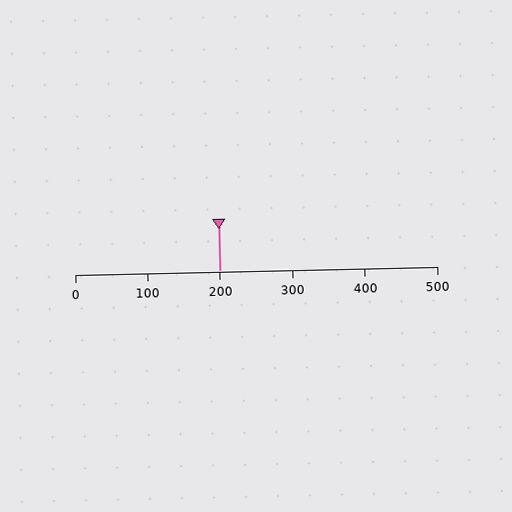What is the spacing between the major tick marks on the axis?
The major ticks are spaced 100 apart.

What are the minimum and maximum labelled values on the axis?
The axis runs from 0 to 500.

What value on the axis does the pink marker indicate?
The marker indicates approximately 200.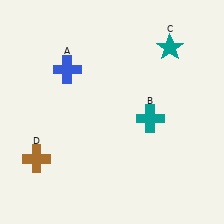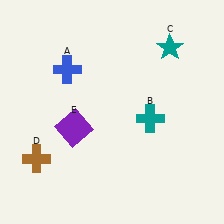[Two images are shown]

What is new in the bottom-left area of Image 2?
A purple square (E) was added in the bottom-left area of Image 2.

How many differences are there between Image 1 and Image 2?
There is 1 difference between the two images.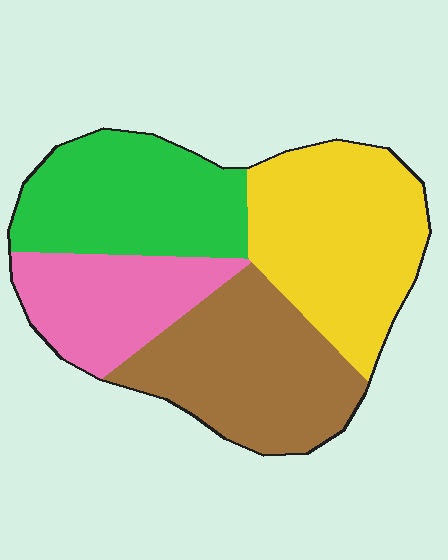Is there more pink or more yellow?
Yellow.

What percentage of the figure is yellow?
Yellow covers roughly 30% of the figure.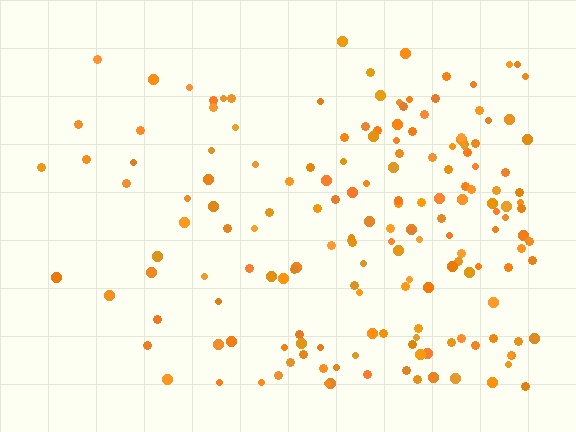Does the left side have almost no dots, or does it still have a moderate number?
Still a moderate number, just noticeably fewer than the right.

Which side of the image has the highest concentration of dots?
The right.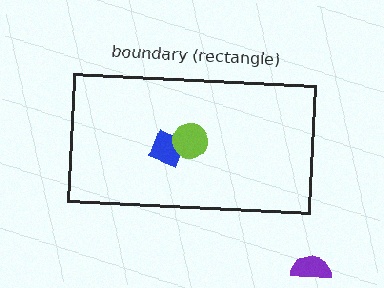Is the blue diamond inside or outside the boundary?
Inside.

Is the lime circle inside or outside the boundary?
Inside.